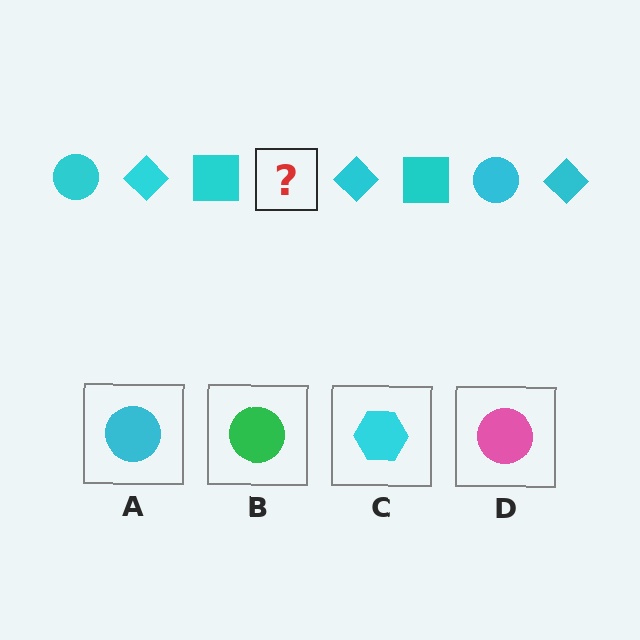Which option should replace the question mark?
Option A.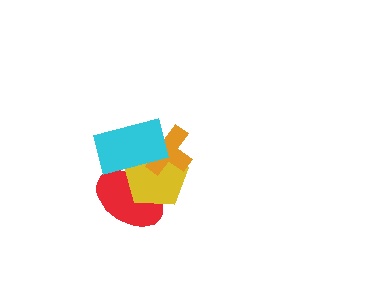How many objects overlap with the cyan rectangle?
3 objects overlap with the cyan rectangle.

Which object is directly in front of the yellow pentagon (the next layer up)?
The orange cross is directly in front of the yellow pentagon.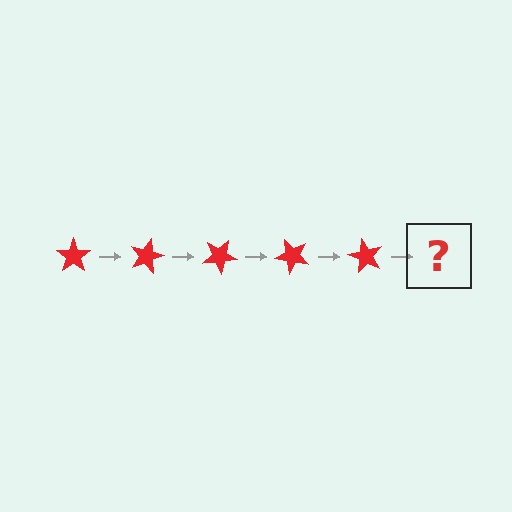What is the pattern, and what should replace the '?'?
The pattern is that the star rotates 15 degrees each step. The '?' should be a red star rotated 75 degrees.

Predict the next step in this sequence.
The next step is a red star rotated 75 degrees.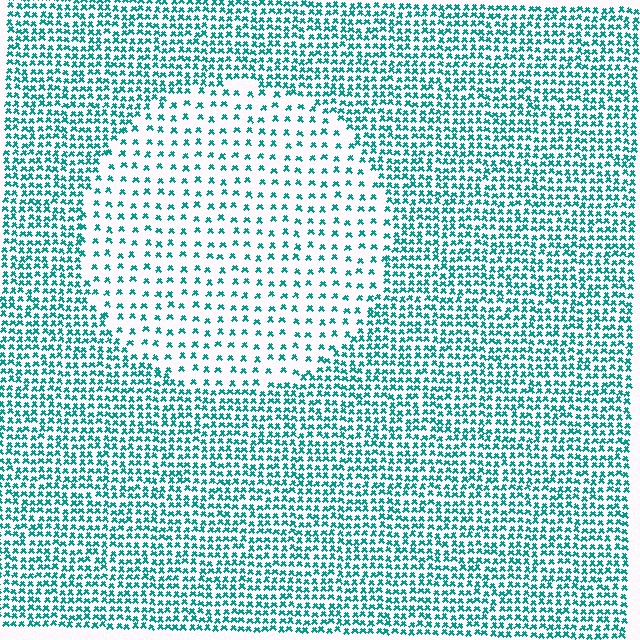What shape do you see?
I see a circle.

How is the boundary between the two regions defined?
The boundary is defined by a change in element density (approximately 2.4x ratio). All elements are the same color, size, and shape.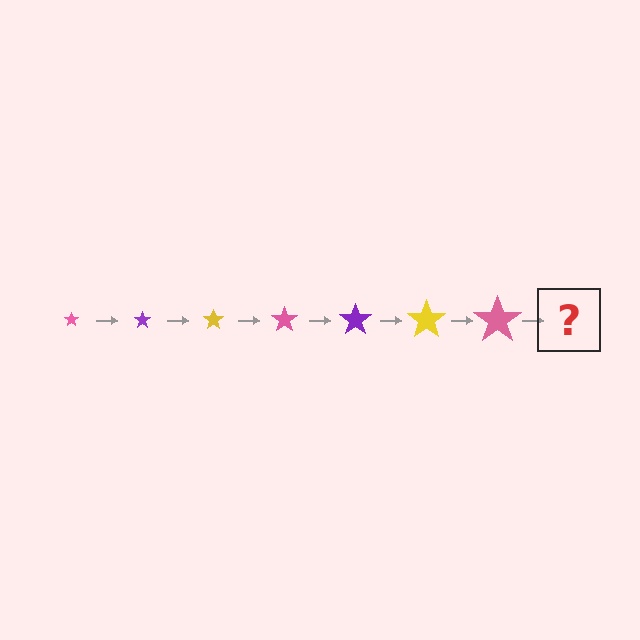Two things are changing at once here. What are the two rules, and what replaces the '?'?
The two rules are that the star grows larger each step and the color cycles through pink, purple, and yellow. The '?' should be a purple star, larger than the previous one.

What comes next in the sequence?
The next element should be a purple star, larger than the previous one.